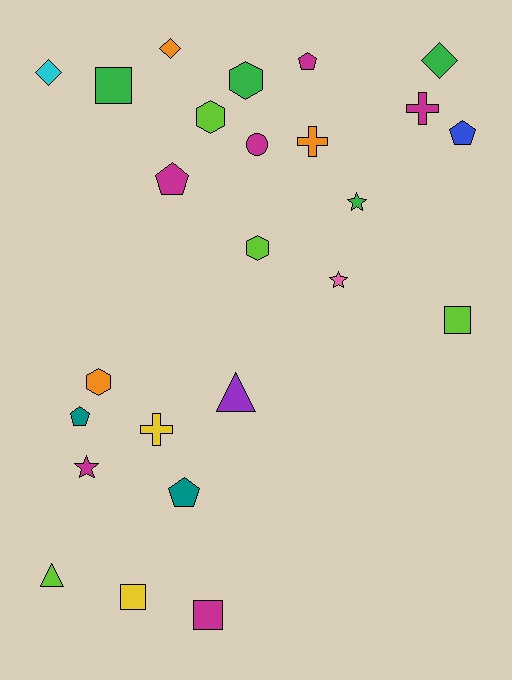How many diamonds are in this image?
There are 3 diamonds.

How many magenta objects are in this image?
There are 6 magenta objects.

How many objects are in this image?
There are 25 objects.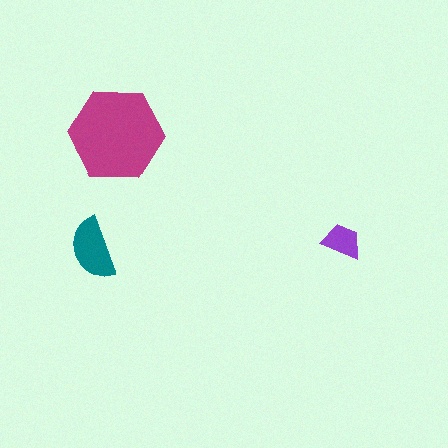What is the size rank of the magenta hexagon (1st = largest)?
1st.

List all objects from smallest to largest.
The purple trapezoid, the teal semicircle, the magenta hexagon.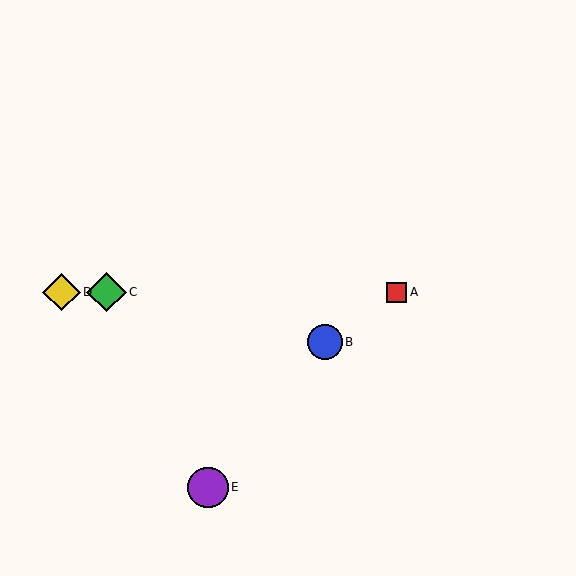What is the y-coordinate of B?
Object B is at y≈342.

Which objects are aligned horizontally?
Objects A, C, D are aligned horizontally.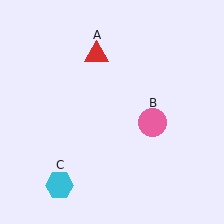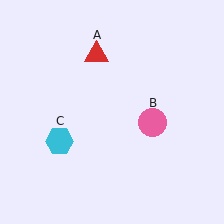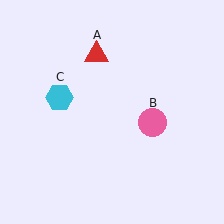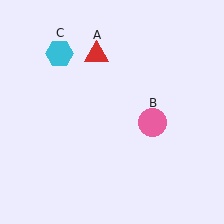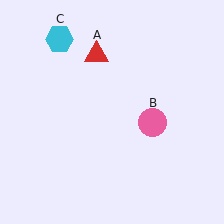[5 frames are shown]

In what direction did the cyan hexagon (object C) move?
The cyan hexagon (object C) moved up.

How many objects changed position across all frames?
1 object changed position: cyan hexagon (object C).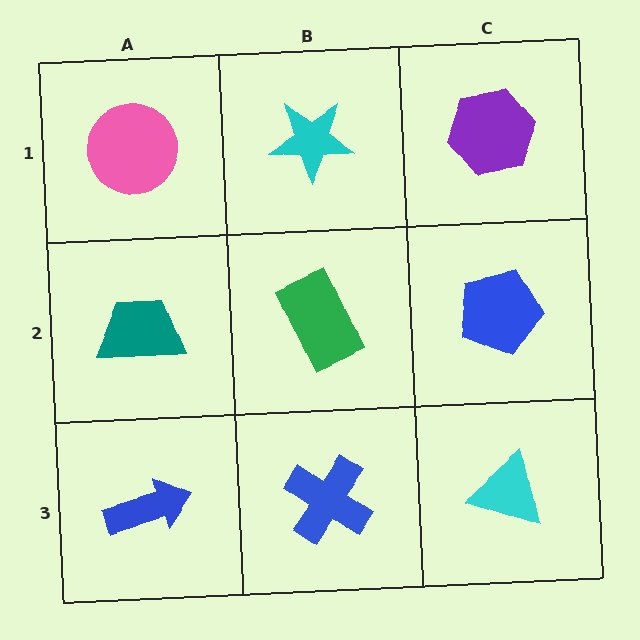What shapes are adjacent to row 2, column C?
A purple hexagon (row 1, column C), a cyan triangle (row 3, column C), a green rectangle (row 2, column B).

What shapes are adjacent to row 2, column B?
A cyan star (row 1, column B), a blue cross (row 3, column B), a teal trapezoid (row 2, column A), a blue pentagon (row 2, column C).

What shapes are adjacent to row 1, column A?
A teal trapezoid (row 2, column A), a cyan star (row 1, column B).